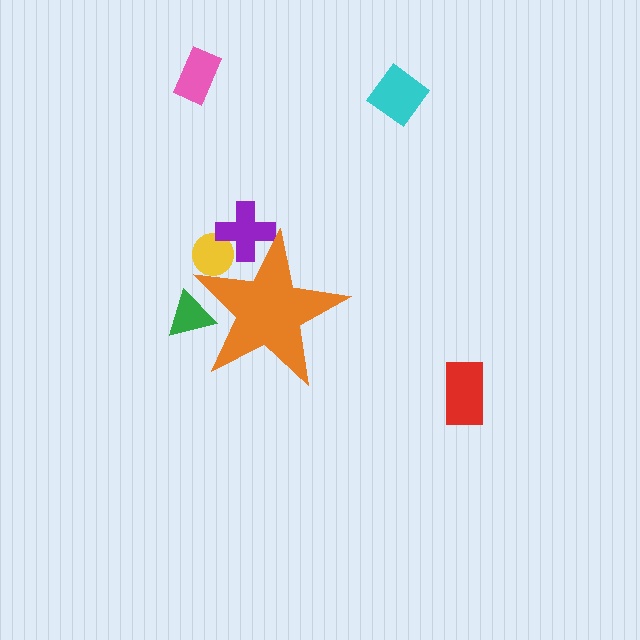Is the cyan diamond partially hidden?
No, the cyan diamond is fully visible.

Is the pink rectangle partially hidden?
No, the pink rectangle is fully visible.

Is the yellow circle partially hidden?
Yes, the yellow circle is partially hidden behind the orange star.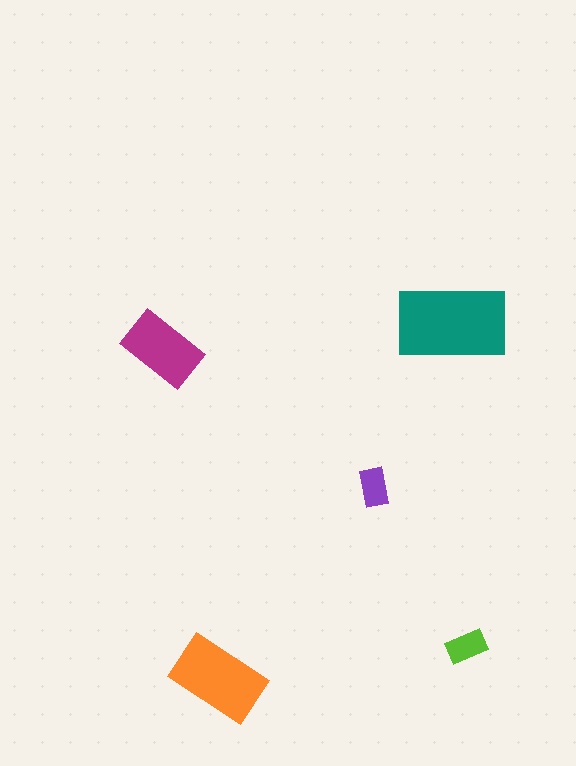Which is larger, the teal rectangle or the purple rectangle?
The teal one.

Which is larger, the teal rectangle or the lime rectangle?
The teal one.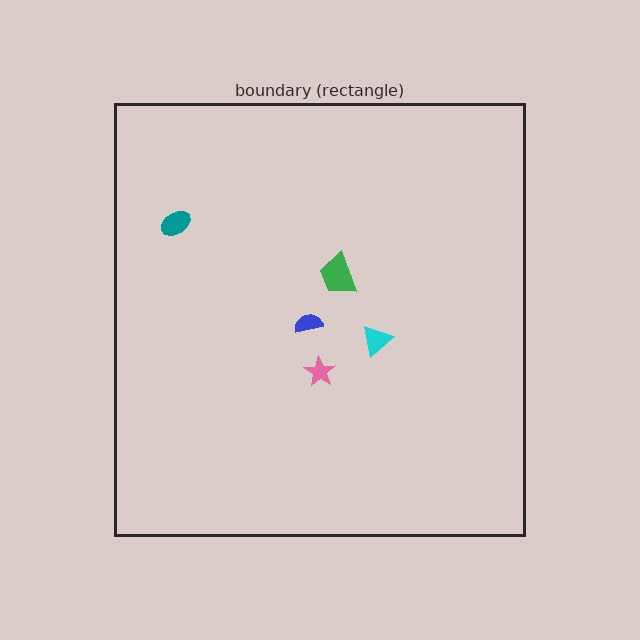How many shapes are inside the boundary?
5 inside, 0 outside.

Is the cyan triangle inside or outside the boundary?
Inside.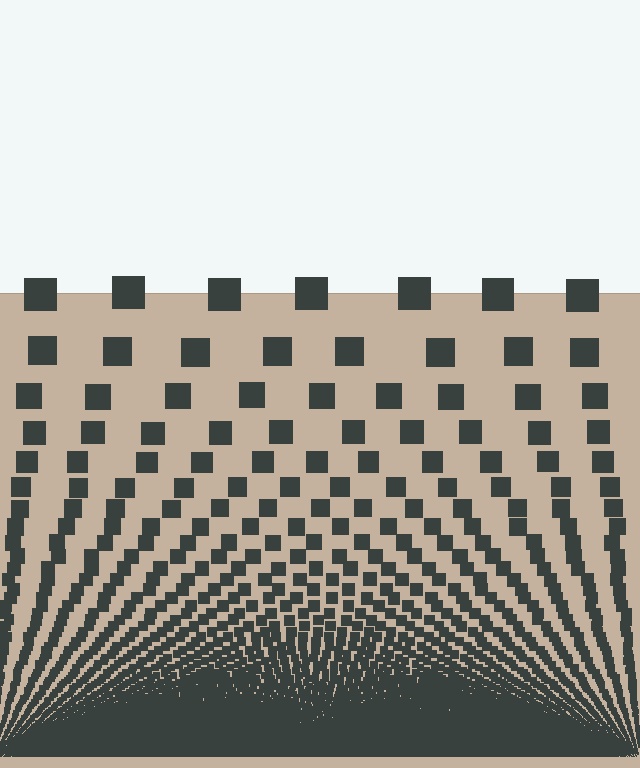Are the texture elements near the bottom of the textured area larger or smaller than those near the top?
Smaller. The gradient is inverted — elements near the bottom are smaller and denser.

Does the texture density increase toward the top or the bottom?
Density increases toward the bottom.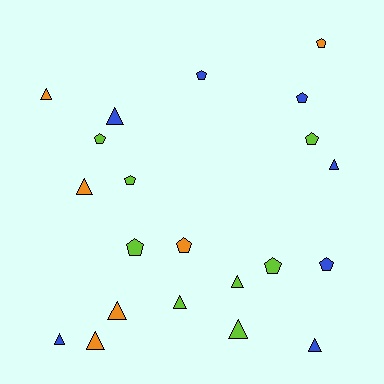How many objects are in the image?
There are 21 objects.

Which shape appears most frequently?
Triangle, with 11 objects.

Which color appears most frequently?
Lime, with 8 objects.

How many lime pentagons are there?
There are 5 lime pentagons.